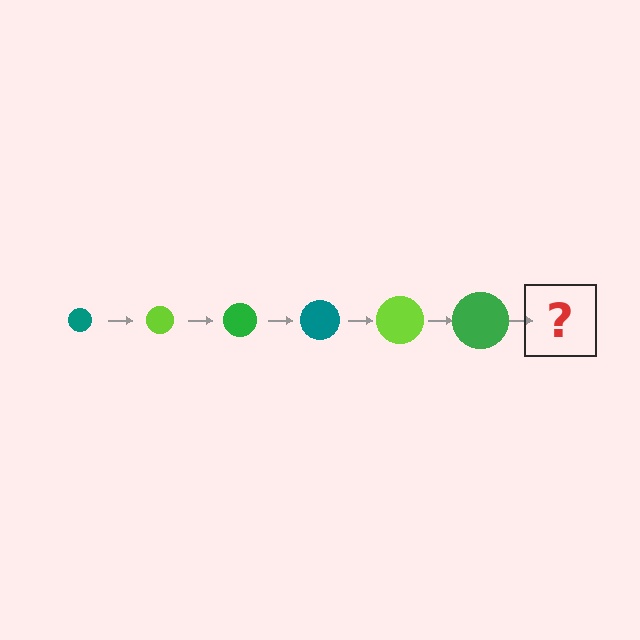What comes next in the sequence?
The next element should be a teal circle, larger than the previous one.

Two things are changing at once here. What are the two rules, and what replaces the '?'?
The two rules are that the circle grows larger each step and the color cycles through teal, lime, and green. The '?' should be a teal circle, larger than the previous one.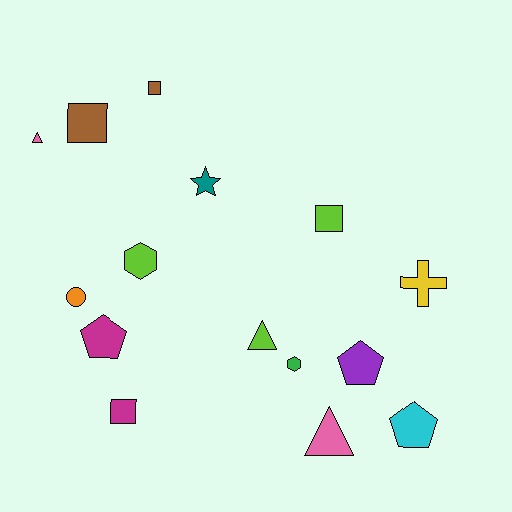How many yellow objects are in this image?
There is 1 yellow object.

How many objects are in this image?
There are 15 objects.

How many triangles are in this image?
There are 3 triangles.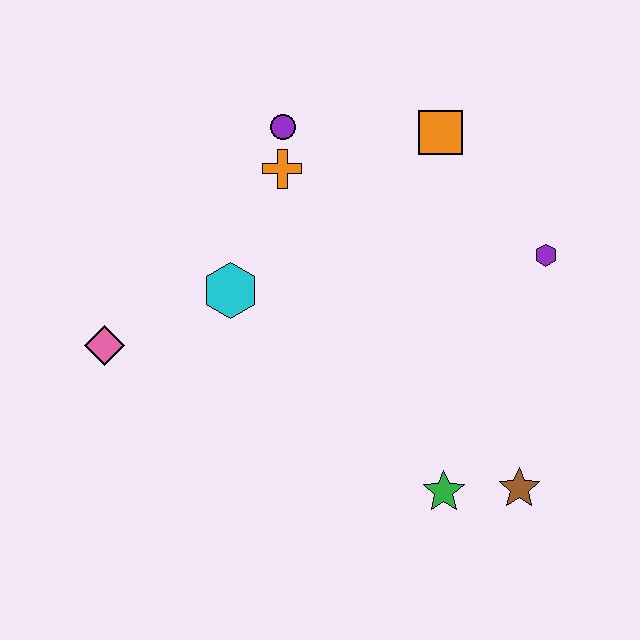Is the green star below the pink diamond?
Yes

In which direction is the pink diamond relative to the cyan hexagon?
The pink diamond is to the left of the cyan hexagon.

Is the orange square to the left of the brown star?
Yes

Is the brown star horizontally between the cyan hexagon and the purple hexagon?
Yes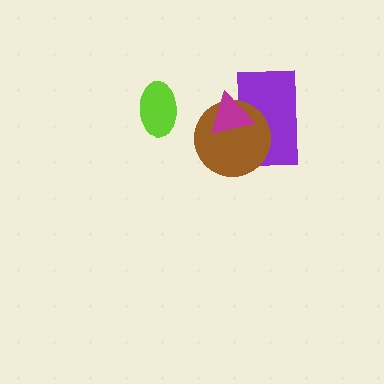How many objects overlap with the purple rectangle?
2 objects overlap with the purple rectangle.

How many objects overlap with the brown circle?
2 objects overlap with the brown circle.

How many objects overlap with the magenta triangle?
2 objects overlap with the magenta triangle.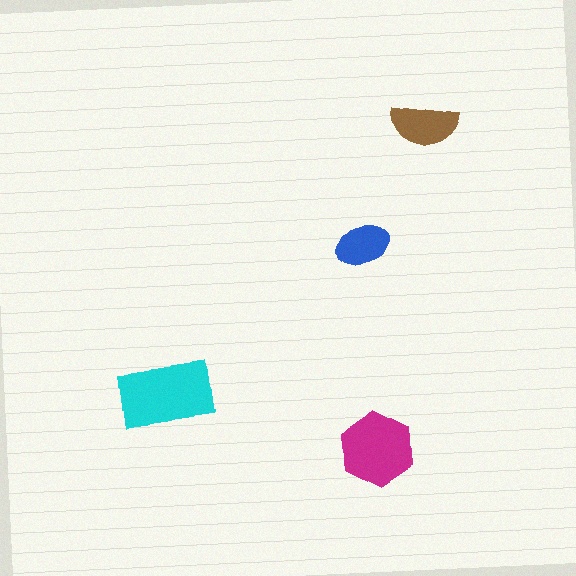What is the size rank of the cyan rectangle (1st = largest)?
1st.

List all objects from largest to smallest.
The cyan rectangle, the magenta hexagon, the brown semicircle, the blue ellipse.